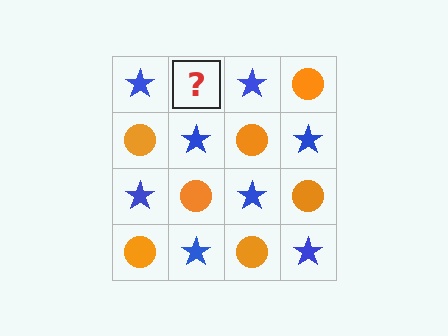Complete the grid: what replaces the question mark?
The question mark should be replaced with an orange circle.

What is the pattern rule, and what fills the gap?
The rule is that it alternates blue star and orange circle in a checkerboard pattern. The gap should be filled with an orange circle.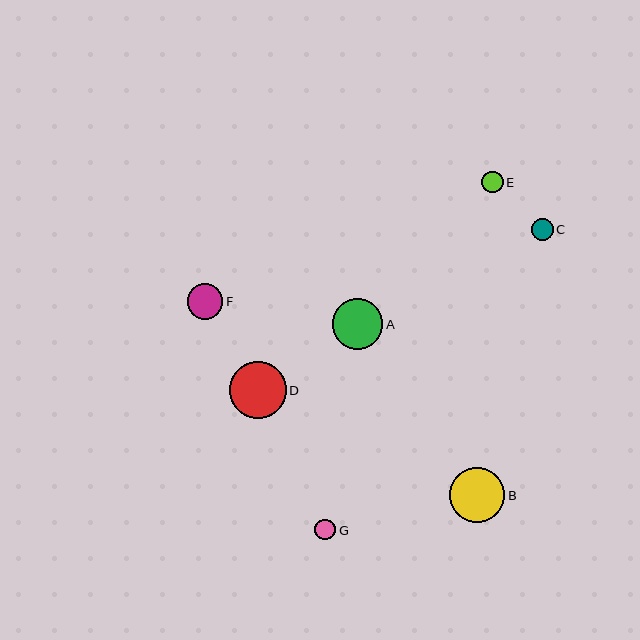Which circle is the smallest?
Circle G is the smallest with a size of approximately 21 pixels.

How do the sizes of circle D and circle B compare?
Circle D and circle B are approximately the same size.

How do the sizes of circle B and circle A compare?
Circle B and circle A are approximately the same size.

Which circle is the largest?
Circle D is the largest with a size of approximately 57 pixels.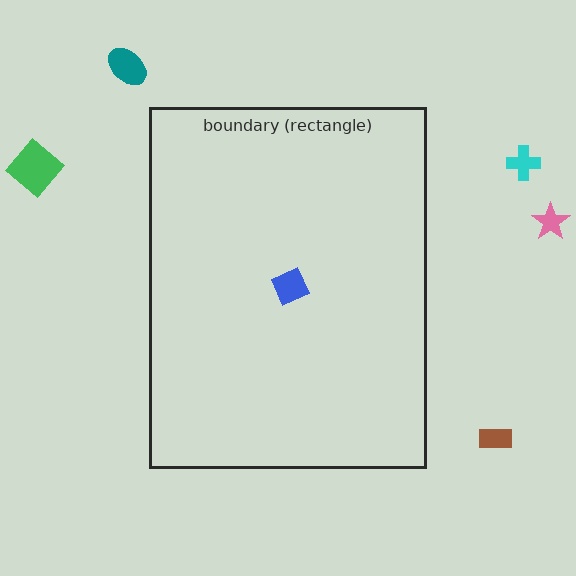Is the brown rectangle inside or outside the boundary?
Outside.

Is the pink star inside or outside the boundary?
Outside.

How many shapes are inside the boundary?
1 inside, 5 outside.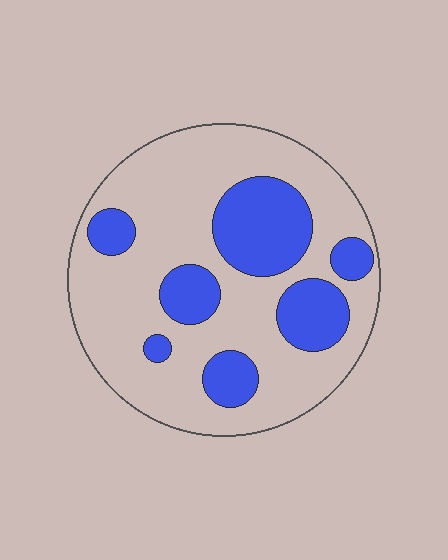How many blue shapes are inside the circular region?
7.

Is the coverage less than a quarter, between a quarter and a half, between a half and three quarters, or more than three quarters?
Between a quarter and a half.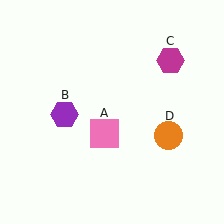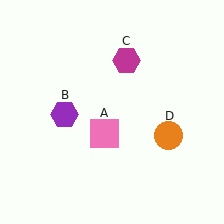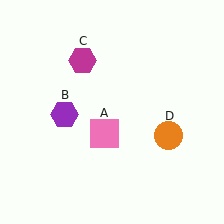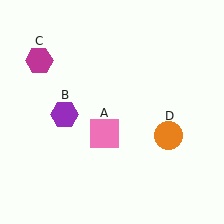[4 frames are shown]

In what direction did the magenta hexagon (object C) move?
The magenta hexagon (object C) moved left.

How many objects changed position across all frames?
1 object changed position: magenta hexagon (object C).